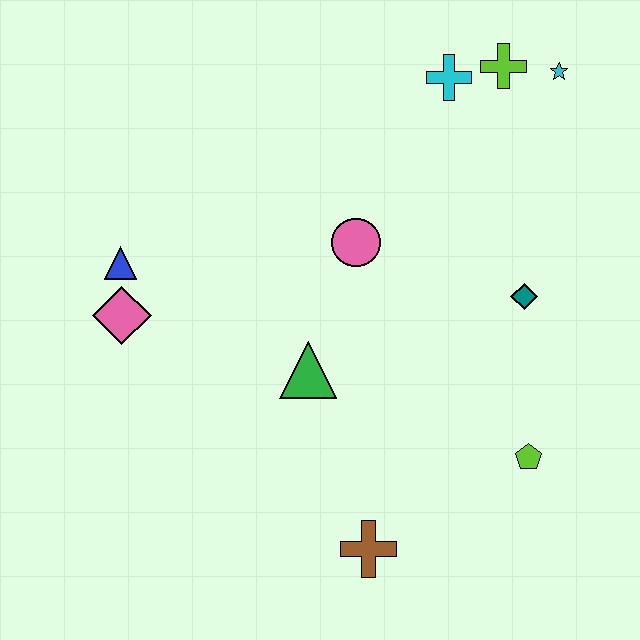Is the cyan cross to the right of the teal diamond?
No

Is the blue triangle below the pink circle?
Yes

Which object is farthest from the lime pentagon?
The blue triangle is farthest from the lime pentagon.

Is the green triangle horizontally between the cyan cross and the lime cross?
No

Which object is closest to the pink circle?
The green triangle is closest to the pink circle.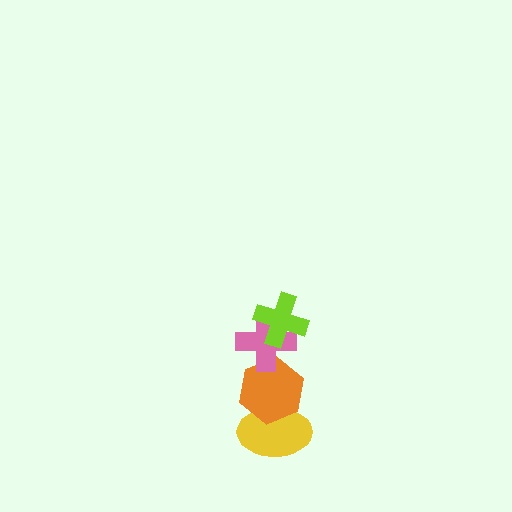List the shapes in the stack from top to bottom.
From top to bottom: the lime cross, the pink cross, the orange hexagon, the yellow ellipse.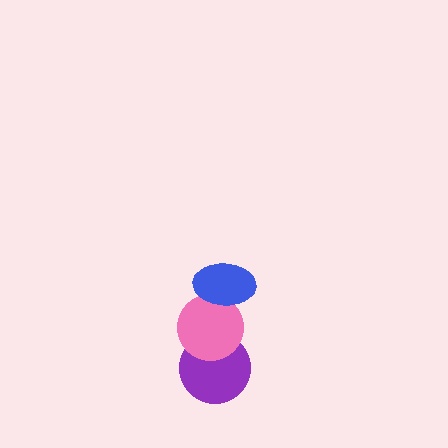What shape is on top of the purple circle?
The pink circle is on top of the purple circle.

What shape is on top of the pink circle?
The blue ellipse is on top of the pink circle.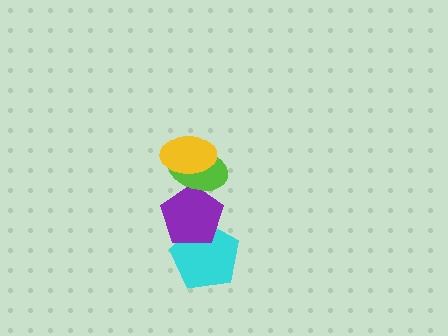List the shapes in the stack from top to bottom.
From top to bottom: the yellow ellipse, the lime ellipse, the purple pentagon, the cyan pentagon.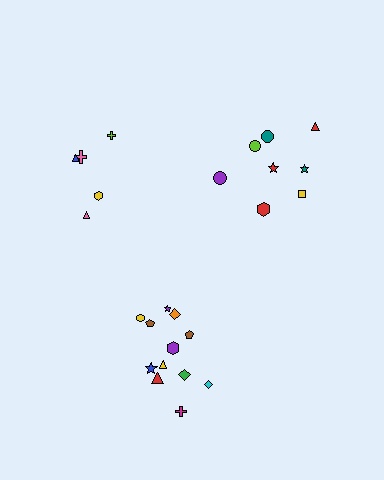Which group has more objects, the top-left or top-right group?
The top-right group.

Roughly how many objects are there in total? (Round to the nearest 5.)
Roughly 25 objects in total.